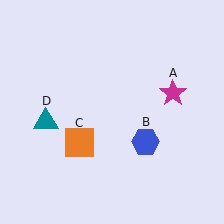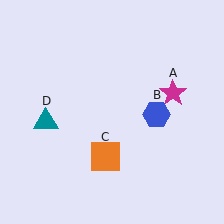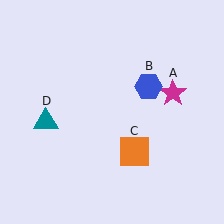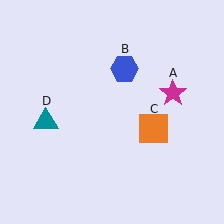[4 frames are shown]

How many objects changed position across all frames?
2 objects changed position: blue hexagon (object B), orange square (object C).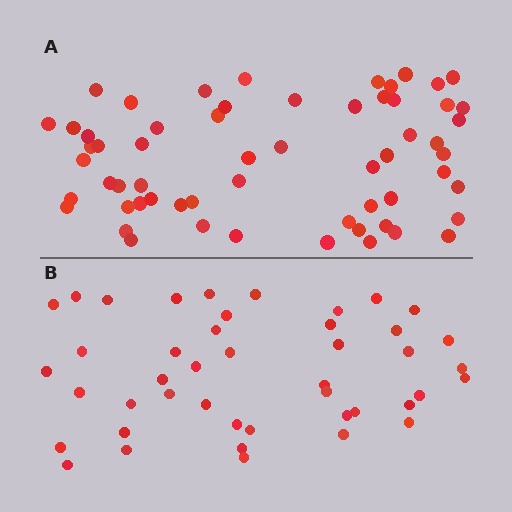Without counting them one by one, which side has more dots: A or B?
Region A (the top region) has more dots.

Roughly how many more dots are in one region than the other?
Region A has approximately 15 more dots than region B.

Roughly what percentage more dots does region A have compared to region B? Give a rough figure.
About 35% more.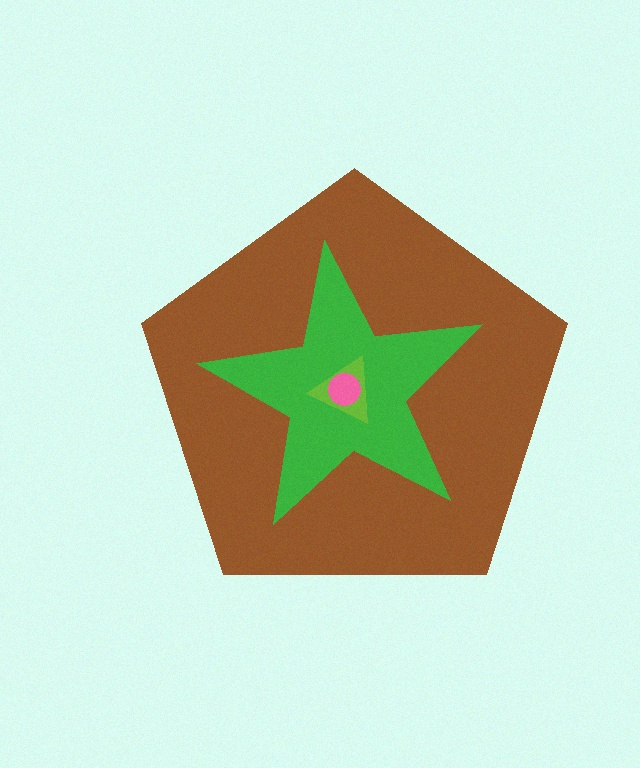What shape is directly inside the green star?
The lime triangle.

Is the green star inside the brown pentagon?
Yes.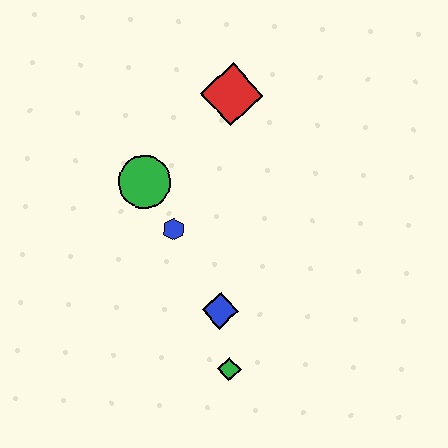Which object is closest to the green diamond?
The blue diamond is closest to the green diamond.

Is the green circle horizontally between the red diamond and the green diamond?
No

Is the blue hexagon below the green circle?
Yes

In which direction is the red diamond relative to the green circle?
The red diamond is above the green circle.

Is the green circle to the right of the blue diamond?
No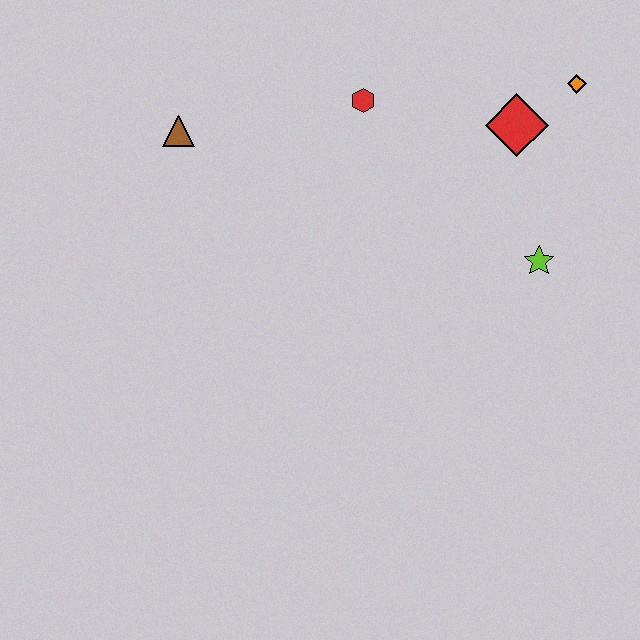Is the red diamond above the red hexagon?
No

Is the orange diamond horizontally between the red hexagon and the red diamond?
No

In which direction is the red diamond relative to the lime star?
The red diamond is above the lime star.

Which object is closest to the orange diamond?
The red diamond is closest to the orange diamond.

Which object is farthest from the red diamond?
The brown triangle is farthest from the red diamond.